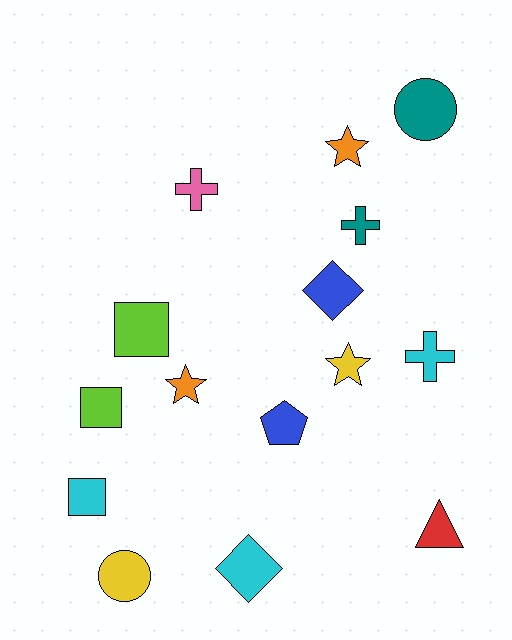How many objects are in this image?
There are 15 objects.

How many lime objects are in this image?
There are 2 lime objects.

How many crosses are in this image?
There are 3 crosses.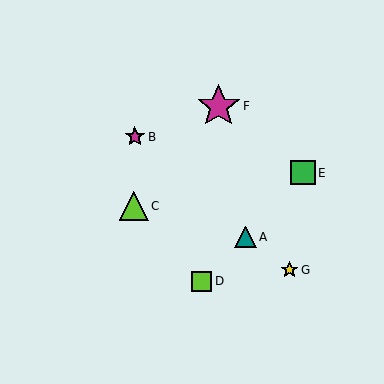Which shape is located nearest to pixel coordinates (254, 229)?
The teal triangle (labeled A) at (245, 237) is nearest to that location.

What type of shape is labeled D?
Shape D is a lime square.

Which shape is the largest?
The magenta star (labeled F) is the largest.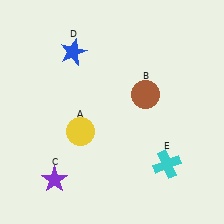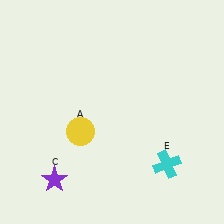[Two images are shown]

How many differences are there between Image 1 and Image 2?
There are 2 differences between the two images.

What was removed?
The brown circle (B), the blue star (D) were removed in Image 2.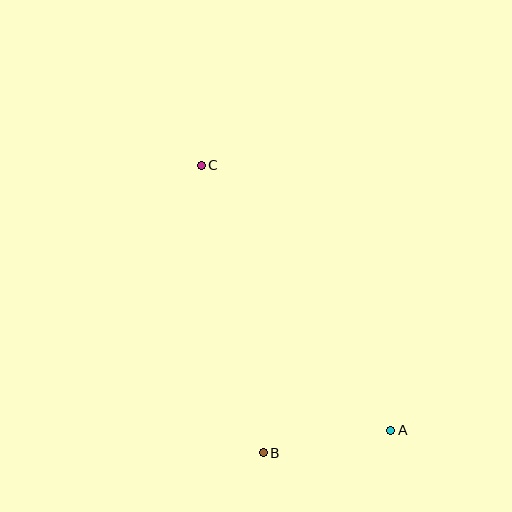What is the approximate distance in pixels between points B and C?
The distance between B and C is approximately 294 pixels.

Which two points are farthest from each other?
Points A and C are farthest from each other.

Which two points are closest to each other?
Points A and B are closest to each other.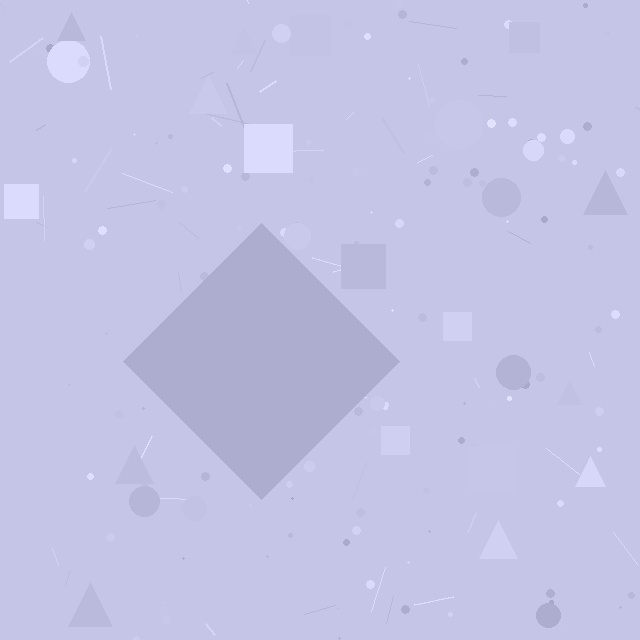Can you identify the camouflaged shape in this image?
The camouflaged shape is a diamond.